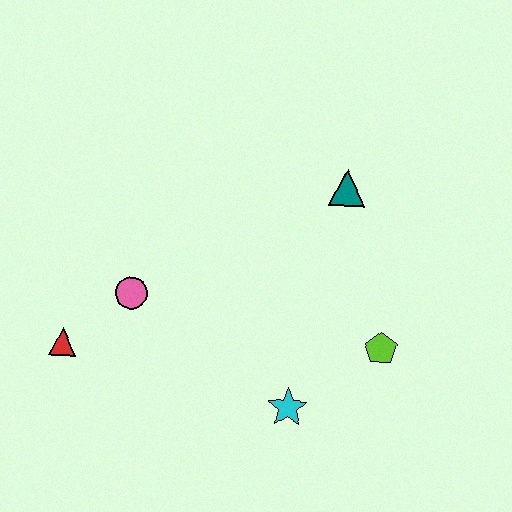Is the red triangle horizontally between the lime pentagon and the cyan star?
No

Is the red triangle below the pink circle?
Yes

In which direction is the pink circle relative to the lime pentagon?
The pink circle is to the left of the lime pentagon.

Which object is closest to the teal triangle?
The lime pentagon is closest to the teal triangle.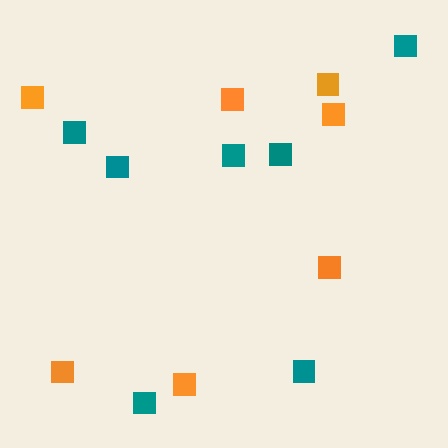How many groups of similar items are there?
There are 2 groups: one group of orange squares (7) and one group of teal squares (7).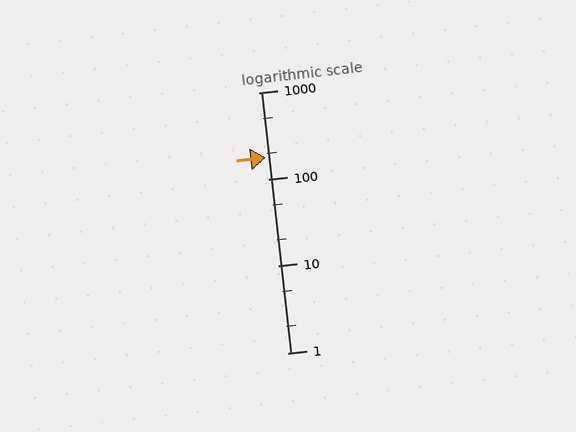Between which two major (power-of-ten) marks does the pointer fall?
The pointer is between 100 and 1000.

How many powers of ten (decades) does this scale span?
The scale spans 3 decades, from 1 to 1000.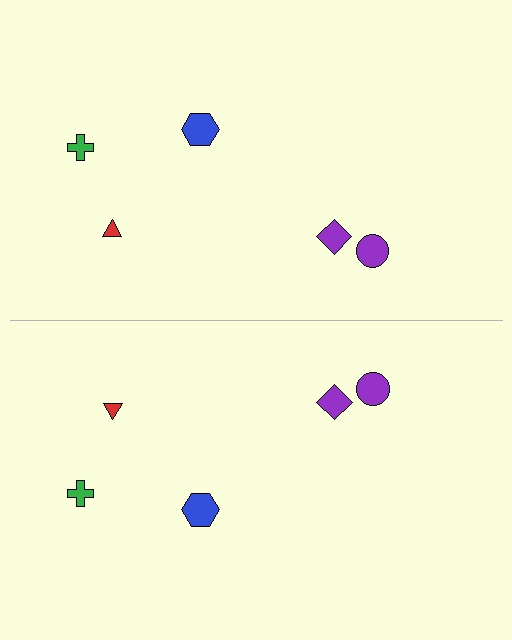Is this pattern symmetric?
Yes, this pattern has bilateral (reflection) symmetry.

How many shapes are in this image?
There are 10 shapes in this image.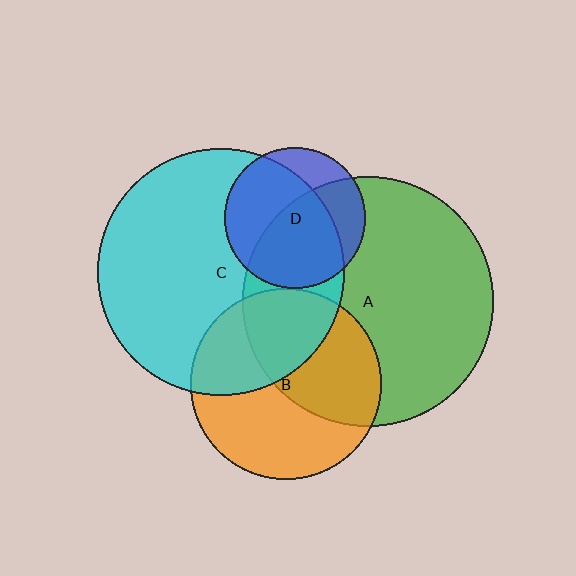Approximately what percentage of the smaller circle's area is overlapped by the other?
Approximately 40%.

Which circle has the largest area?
Circle A (green).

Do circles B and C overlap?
Yes.